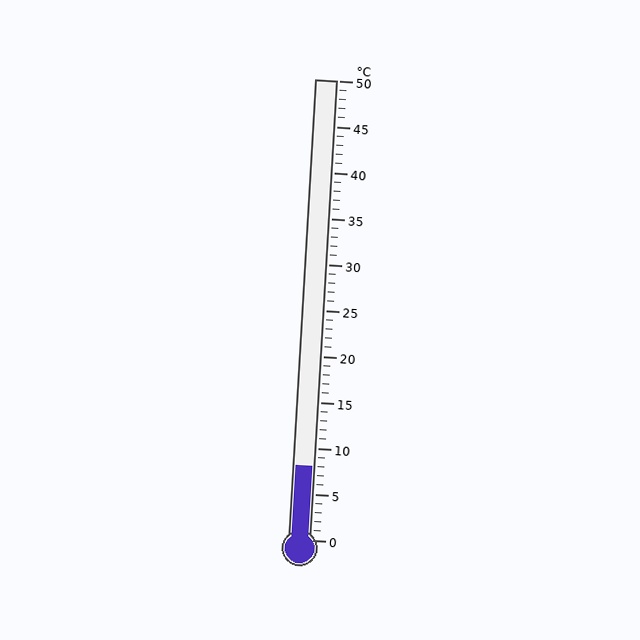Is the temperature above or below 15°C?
The temperature is below 15°C.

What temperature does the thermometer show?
The thermometer shows approximately 8°C.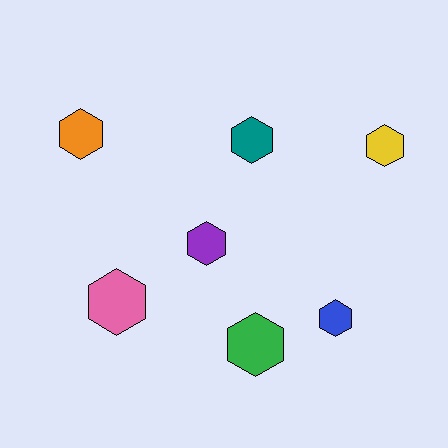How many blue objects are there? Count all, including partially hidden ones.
There is 1 blue object.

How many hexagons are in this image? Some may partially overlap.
There are 7 hexagons.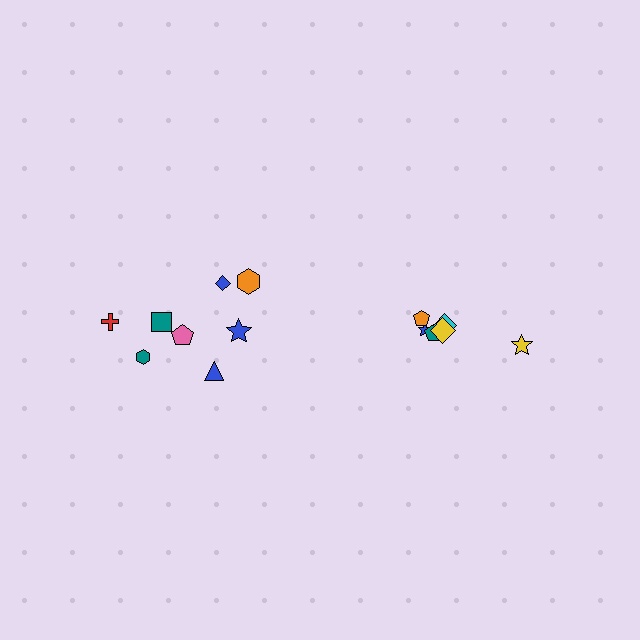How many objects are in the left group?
There are 8 objects.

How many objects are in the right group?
There are 6 objects.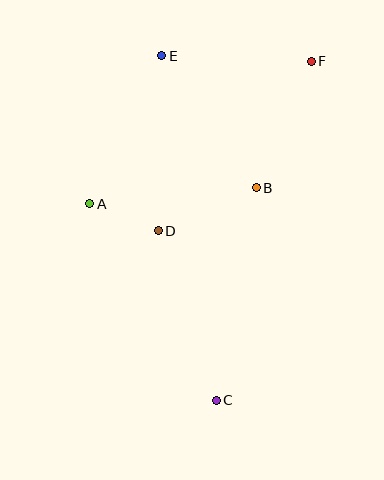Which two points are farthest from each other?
Points C and F are farthest from each other.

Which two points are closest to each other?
Points A and D are closest to each other.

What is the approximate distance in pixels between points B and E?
The distance between B and E is approximately 163 pixels.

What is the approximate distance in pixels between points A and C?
The distance between A and C is approximately 234 pixels.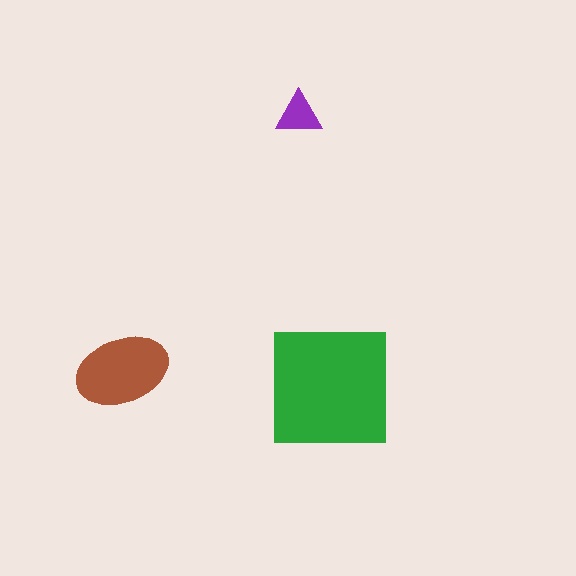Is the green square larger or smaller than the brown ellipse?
Larger.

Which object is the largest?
The green square.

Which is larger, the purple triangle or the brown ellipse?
The brown ellipse.